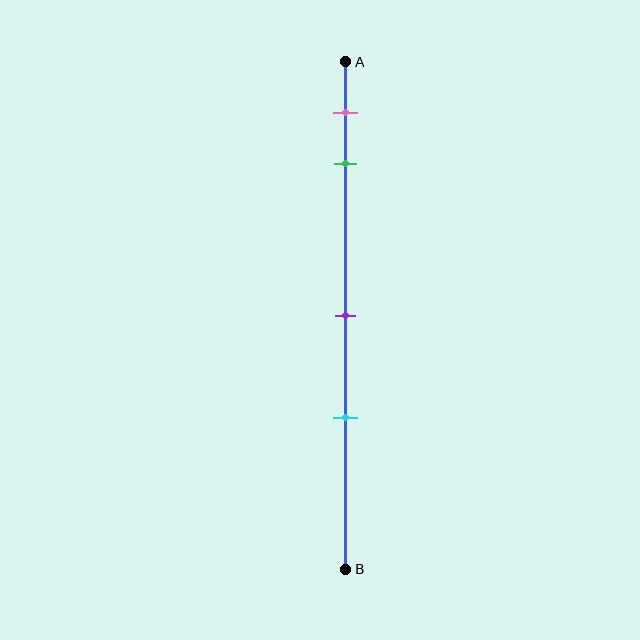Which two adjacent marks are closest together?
The pink and green marks are the closest adjacent pair.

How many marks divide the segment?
There are 4 marks dividing the segment.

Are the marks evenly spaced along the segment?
No, the marks are not evenly spaced.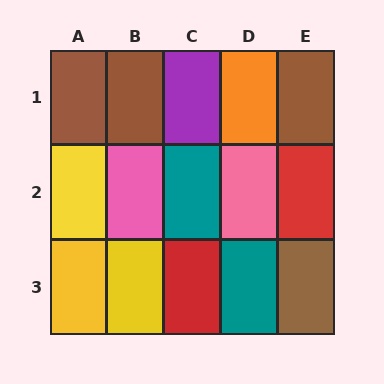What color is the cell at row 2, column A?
Yellow.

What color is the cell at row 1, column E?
Brown.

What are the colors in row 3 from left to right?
Yellow, yellow, red, teal, brown.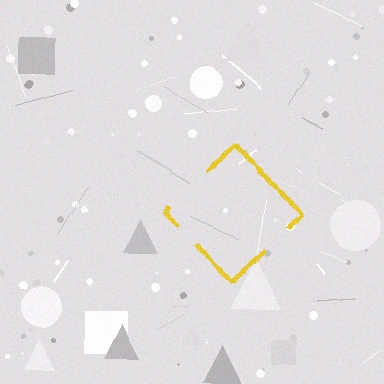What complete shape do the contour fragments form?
The contour fragments form a diamond.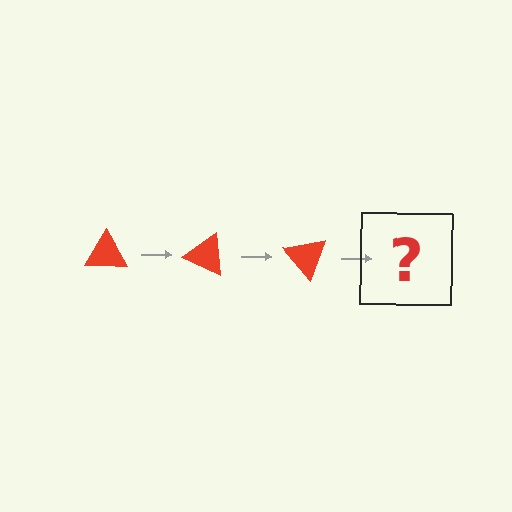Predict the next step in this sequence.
The next step is a red triangle rotated 75 degrees.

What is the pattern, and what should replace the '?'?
The pattern is that the triangle rotates 25 degrees each step. The '?' should be a red triangle rotated 75 degrees.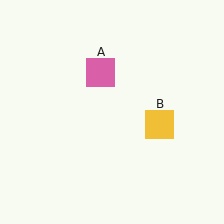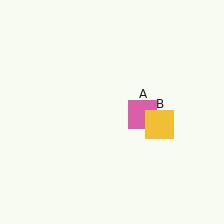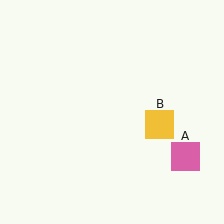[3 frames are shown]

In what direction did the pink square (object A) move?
The pink square (object A) moved down and to the right.